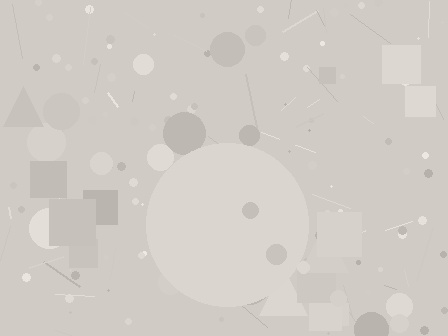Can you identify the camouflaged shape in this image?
The camouflaged shape is a circle.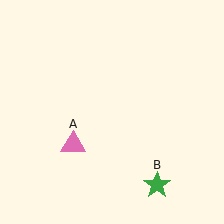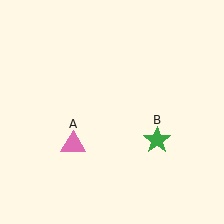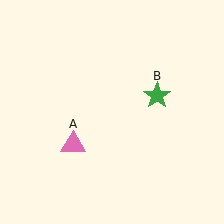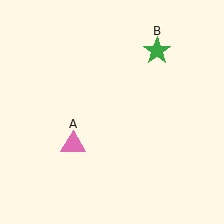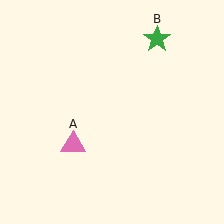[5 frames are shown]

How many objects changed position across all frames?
1 object changed position: green star (object B).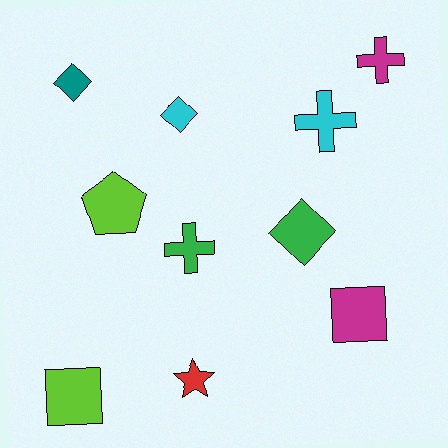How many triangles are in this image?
There are no triangles.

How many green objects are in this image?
There are 2 green objects.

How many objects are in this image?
There are 10 objects.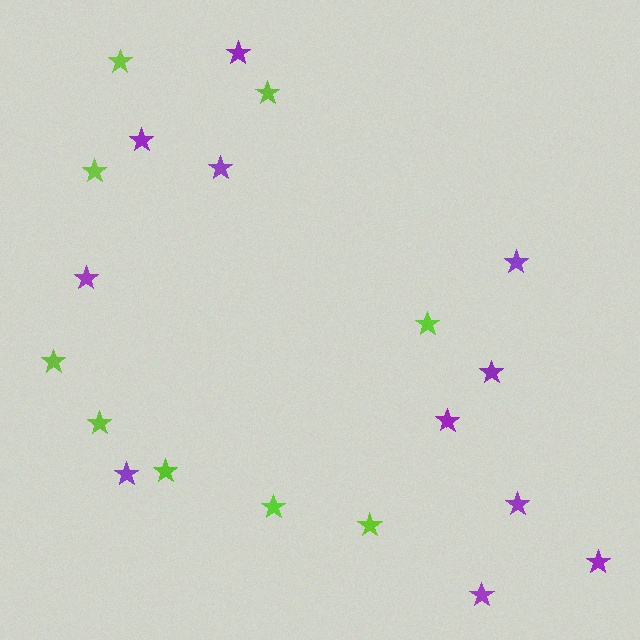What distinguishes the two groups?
There are 2 groups: one group of purple stars (11) and one group of lime stars (9).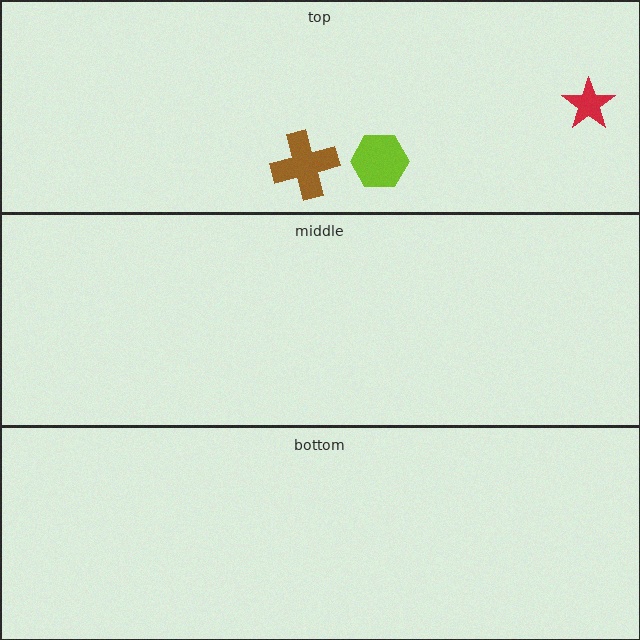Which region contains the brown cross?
The top region.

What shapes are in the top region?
The lime hexagon, the red star, the brown cross.